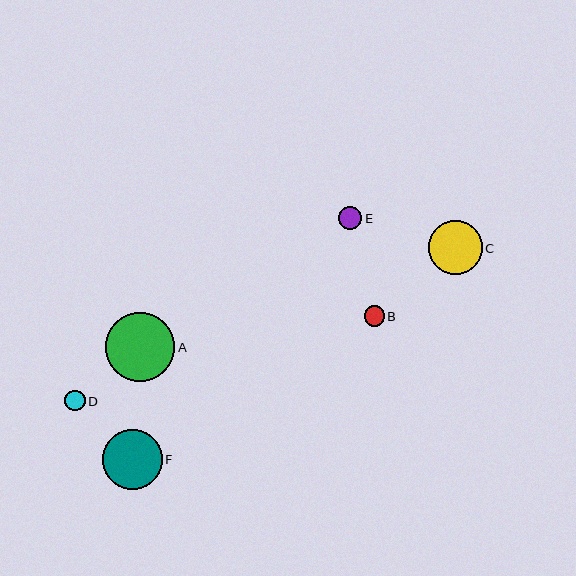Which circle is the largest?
Circle A is the largest with a size of approximately 69 pixels.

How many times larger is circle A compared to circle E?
Circle A is approximately 3.0 times the size of circle E.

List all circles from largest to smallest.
From largest to smallest: A, F, C, E, D, B.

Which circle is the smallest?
Circle B is the smallest with a size of approximately 20 pixels.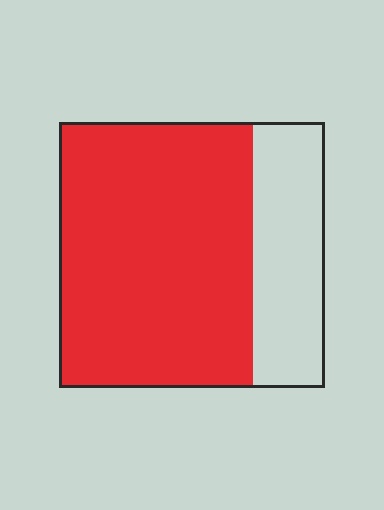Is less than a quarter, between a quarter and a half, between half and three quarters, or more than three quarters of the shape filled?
Between half and three quarters.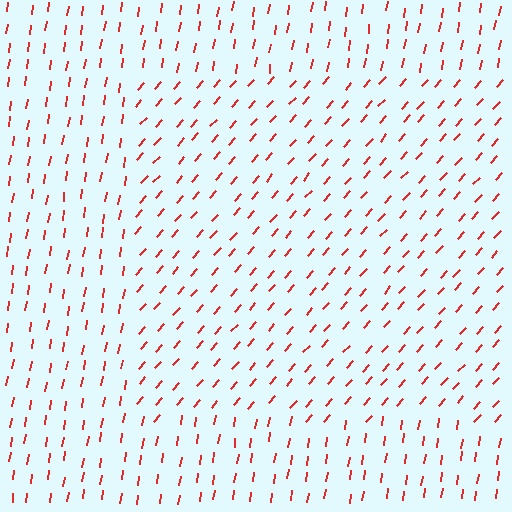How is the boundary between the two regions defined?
The boundary is defined purely by a change in line orientation (approximately 33 degrees difference). All lines are the same color and thickness.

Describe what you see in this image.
The image is filled with small red line segments. A rectangle region in the image has lines oriented differently from the surrounding lines, creating a visible texture boundary.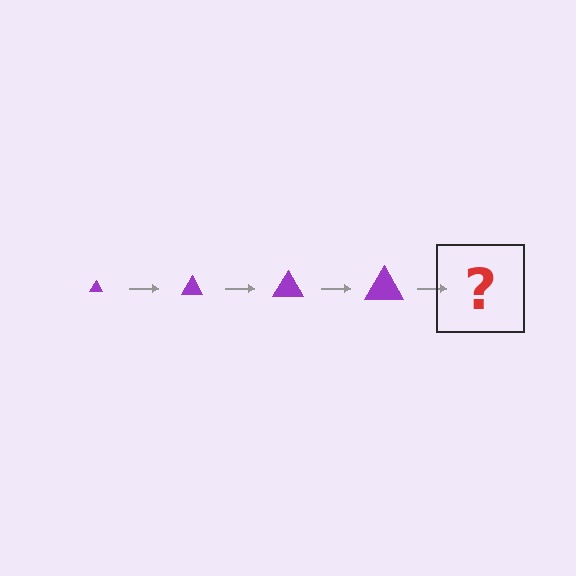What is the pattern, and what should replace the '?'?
The pattern is that the triangle gets progressively larger each step. The '?' should be a purple triangle, larger than the previous one.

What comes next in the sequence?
The next element should be a purple triangle, larger than the previous one.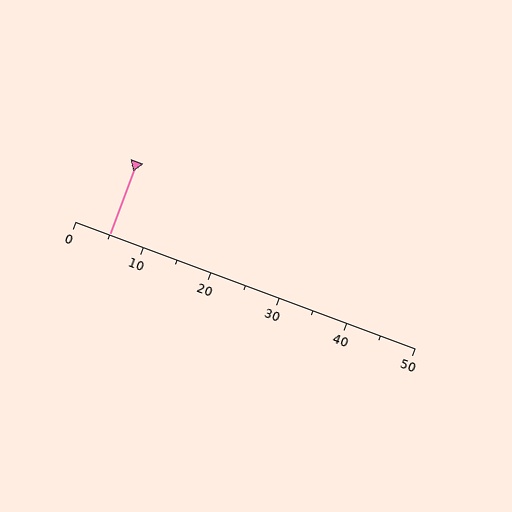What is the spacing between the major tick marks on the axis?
The major ticks are spaced 10 apart.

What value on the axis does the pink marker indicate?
The marker indicates approximately 5.